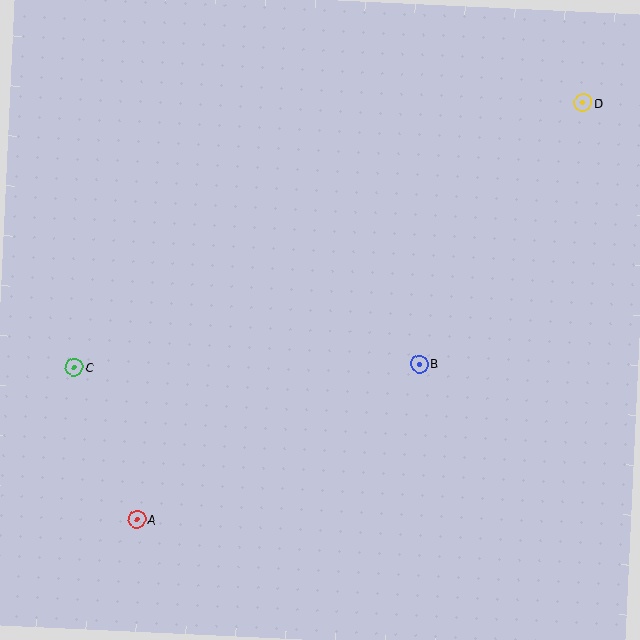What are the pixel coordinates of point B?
Point B is at (419, 364).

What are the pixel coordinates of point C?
Point C is at (74, 367).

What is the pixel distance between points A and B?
The distance between A and B is 322 pixels.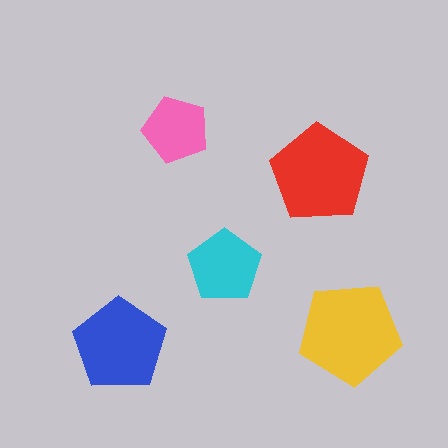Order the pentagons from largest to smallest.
the yellow one, the red one, the blue one, the cyan one, the pink one.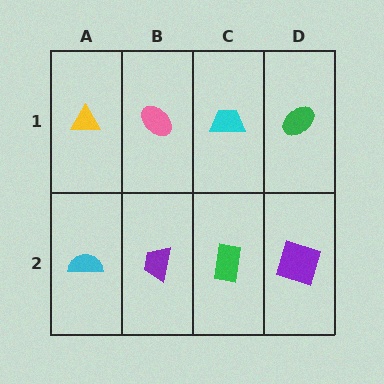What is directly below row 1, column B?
A purple trapezoid.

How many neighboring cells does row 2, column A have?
2.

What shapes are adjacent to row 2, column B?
A pink ellipse (row 1, column B), a cyan semicircle (row 2, column A), a green rectangle (row 2, column C).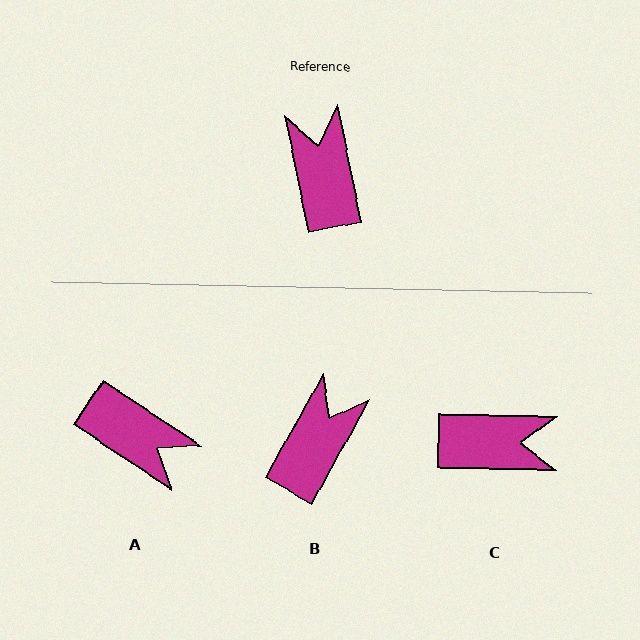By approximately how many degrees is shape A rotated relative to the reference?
Approximately 135 degrees clockwise.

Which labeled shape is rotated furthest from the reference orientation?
A, about 135 degrees away.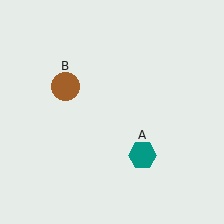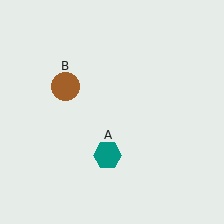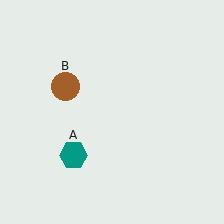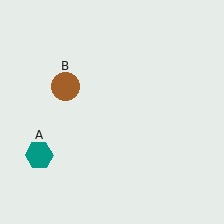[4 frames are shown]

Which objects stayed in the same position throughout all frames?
Brown circle (object B) remained stationary.